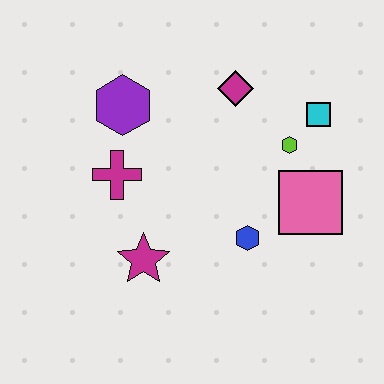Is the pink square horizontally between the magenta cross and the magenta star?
No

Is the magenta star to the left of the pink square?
Yes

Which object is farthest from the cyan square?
The magenta star is farthest from the cyan square.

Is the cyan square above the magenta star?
Yes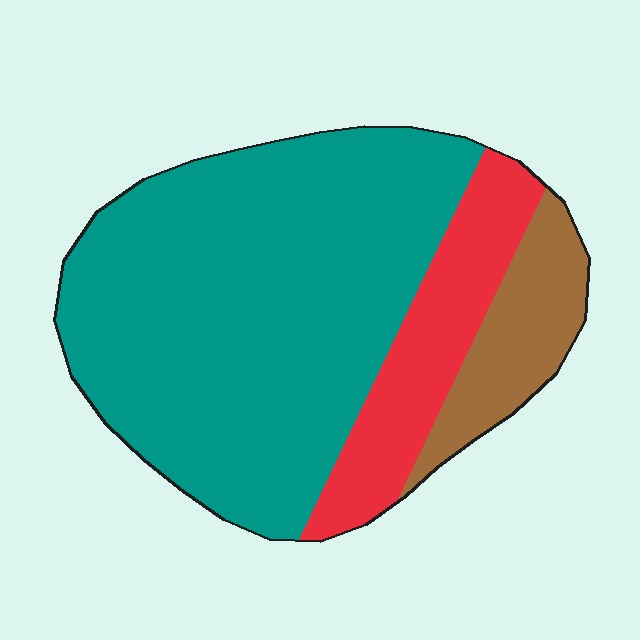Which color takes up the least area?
Brown, at roughly 15%.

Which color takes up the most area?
Teal, at roughly 70%.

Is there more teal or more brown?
Teal.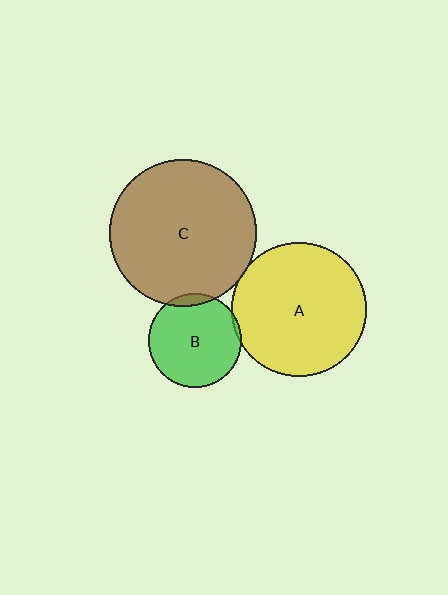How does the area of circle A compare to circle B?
Approximately 2.1 times.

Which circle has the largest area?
Circle C (brown).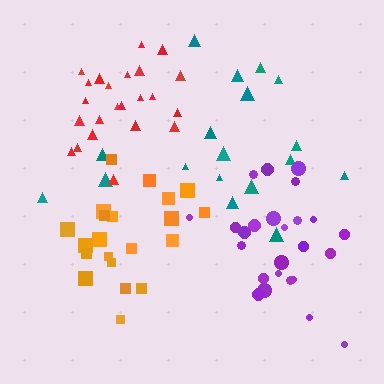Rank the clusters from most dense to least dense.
purple, red, orange, teal.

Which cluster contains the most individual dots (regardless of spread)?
Purple (25).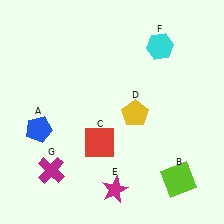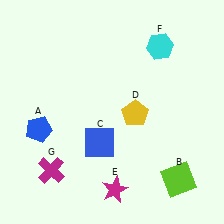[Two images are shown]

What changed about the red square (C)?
In Image 1, C is red. In Image 2, it changed to blue.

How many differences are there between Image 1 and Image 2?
There is 1 difference between the two images.